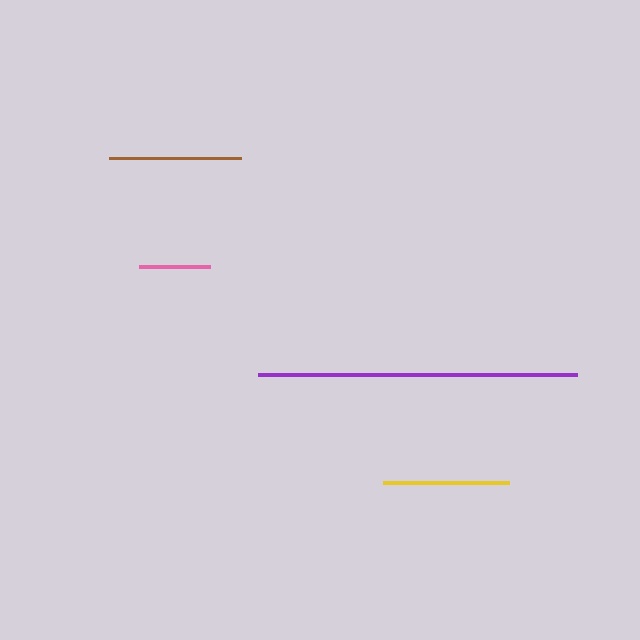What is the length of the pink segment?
The pink segment is approximately 71 pixels long.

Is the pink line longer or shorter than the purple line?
The purple line is longer than the pink line.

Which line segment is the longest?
The purple line is the longest at approximately 320 pixels.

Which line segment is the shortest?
The pink line is the shortest at approximately 71 pixels.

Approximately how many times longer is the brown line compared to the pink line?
The brown line is approximately 1.8 times the length of the pink line.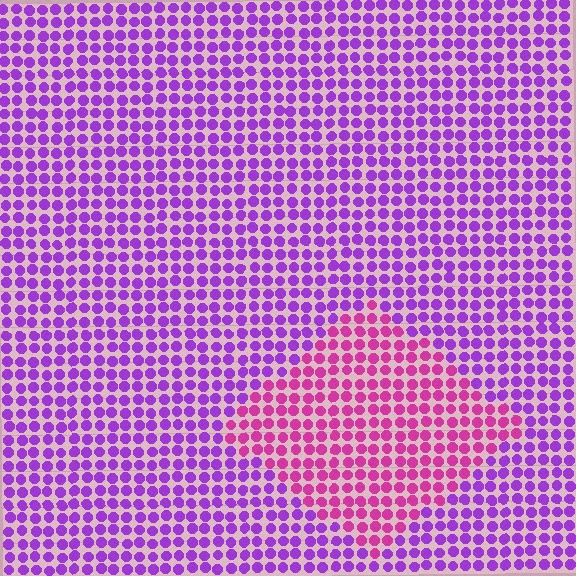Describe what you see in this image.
The image is filled with small purple elements in a uniform arrangement. A diamond-shaped region is visible where the elements are tinted to a slightly different hue, forming a subtle color boundary.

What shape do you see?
I see a diamond.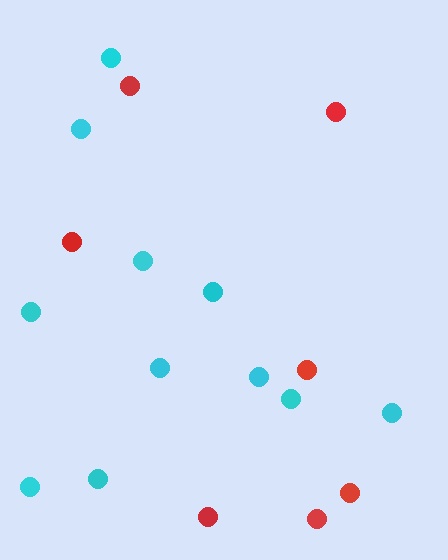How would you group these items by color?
There are 2 groups: one group of cyan circles (11) and one group of red circles (7).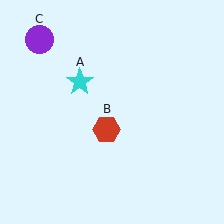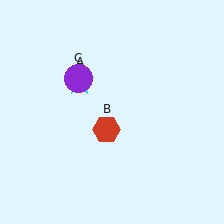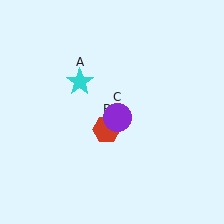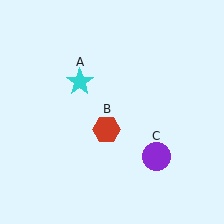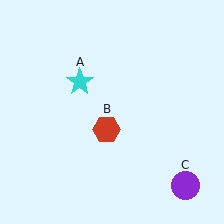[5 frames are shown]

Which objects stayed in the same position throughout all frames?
Cyan star (object A) and red hexagon (object B) remained stationary.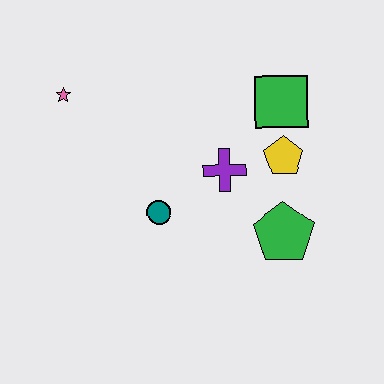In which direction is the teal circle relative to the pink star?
The teal circle is below the pink star.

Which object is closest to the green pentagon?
The yellow pentagon is closest to the green pentagon.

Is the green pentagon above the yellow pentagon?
No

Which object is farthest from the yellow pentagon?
The pink star is farthest from the yellow pentagon.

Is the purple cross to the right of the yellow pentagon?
No